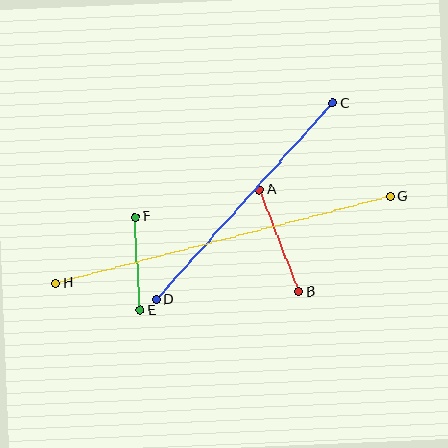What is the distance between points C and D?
The distance is approximately 264 pixels.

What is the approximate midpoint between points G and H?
The midpoint is at approximately (223, 240) pixels.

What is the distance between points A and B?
The distance is approximately 110 pixels.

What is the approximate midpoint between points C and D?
The midpoint is at approximately (245, 201) pixels.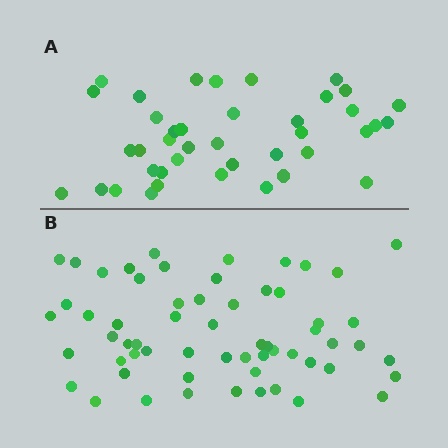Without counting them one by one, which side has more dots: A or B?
Region B (the bottom region) has more dots.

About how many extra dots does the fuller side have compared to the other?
Region B has approximately 20 more dots than region A.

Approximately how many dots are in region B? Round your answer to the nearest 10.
About 60 dots.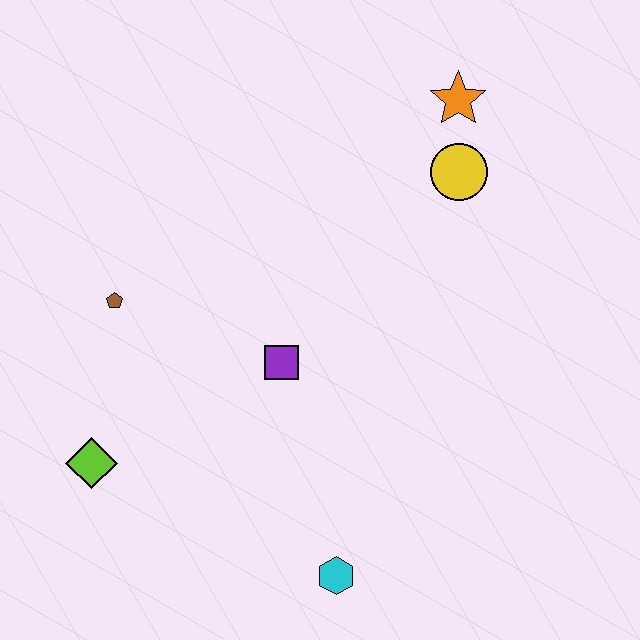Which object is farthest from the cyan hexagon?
The orange star is farthest from the cyan hexagon.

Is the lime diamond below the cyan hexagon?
No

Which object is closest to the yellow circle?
The orange star is closest to the yellow circle.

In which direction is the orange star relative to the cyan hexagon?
The orange star is above the cyan hexagon.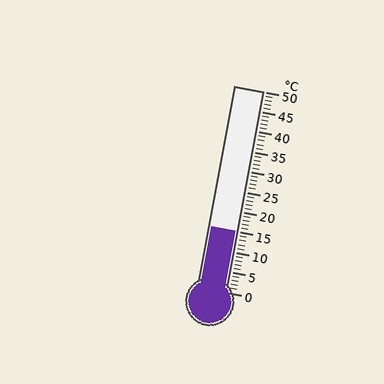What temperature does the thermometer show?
The thermometer shows approximately 15°C.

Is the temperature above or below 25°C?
The temperature is below 25°C.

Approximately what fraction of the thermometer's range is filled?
The thermometer is filled to approximately 30% of its range.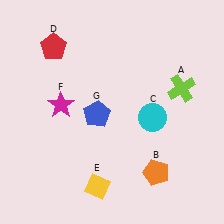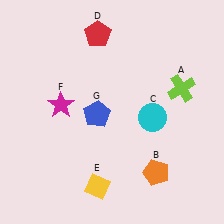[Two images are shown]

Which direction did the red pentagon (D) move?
The red pentagon (D) moved right.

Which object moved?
The red pentagon (D) moved right.